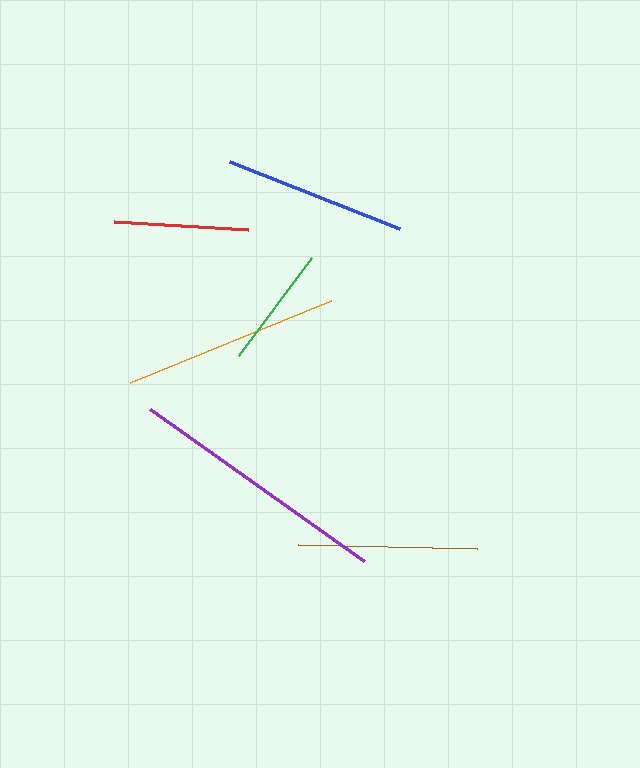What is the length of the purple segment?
The purple segment is approximately 262 pixels long.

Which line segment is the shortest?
The green line is the shortest at approximately 122 pixels.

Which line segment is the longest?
The purple line is the longest at approximately 262 pixels.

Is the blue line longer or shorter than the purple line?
The purple line is longer than the blue line.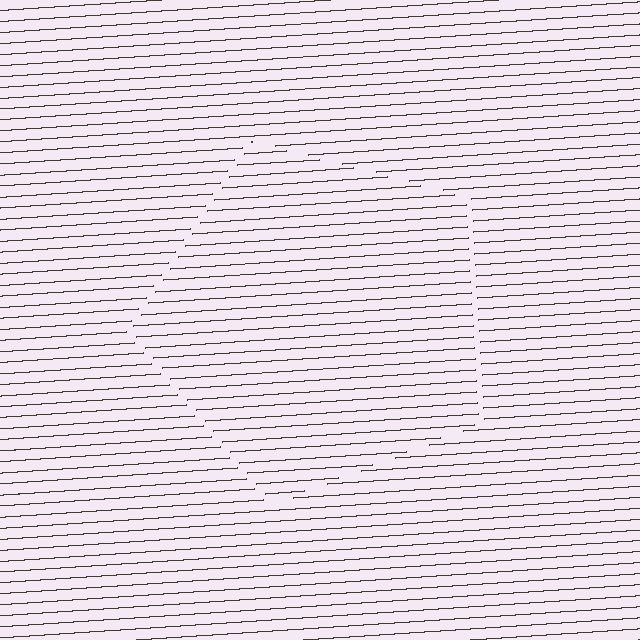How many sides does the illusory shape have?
5 sides — the line-ends trace a pentagon.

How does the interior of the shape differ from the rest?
The interior of the shape contains the same grating, shifted by half a period — the contour is defined by the phase discontinuity where line-ends from the inner and outer gratings abut.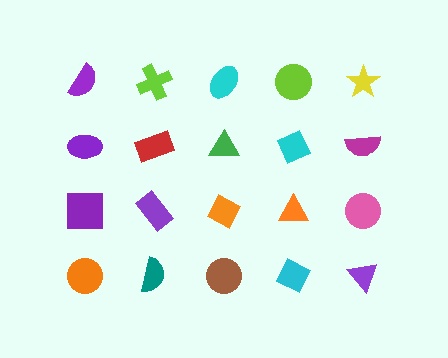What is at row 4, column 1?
An orange circle.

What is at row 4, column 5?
A purple triangle.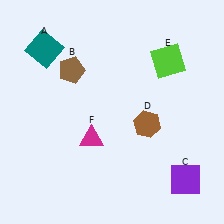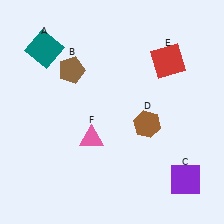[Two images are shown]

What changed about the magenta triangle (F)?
In Image 1, F is magenta. In Image 2, it changed to pink.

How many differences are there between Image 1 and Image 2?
There are 2 differences between the two images.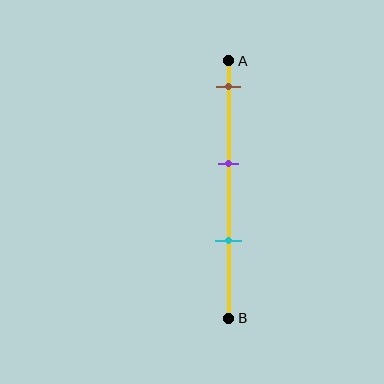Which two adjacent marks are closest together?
The purple and cyan marks are the closest adjacent pair.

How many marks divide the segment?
There are 3 marks dividing the segment.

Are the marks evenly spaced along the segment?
Yes, the marks are approximately evenly spaced.